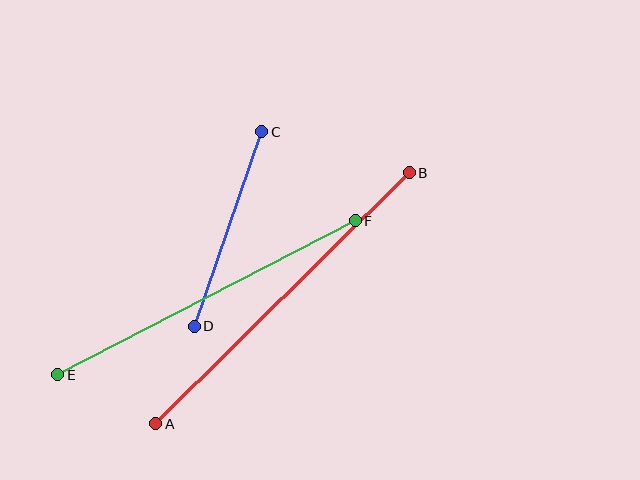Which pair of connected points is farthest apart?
Points A and B are farthest apart.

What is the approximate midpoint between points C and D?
The midpoint is at approximately (228, 229) pixels.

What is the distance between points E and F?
The distance is approximately 335 pixels.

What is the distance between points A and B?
The distance is approximately 357 pixels.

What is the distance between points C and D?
The distance is approximately 206 pixels.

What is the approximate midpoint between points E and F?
The midpoint is at approximately (206, 298) pixels.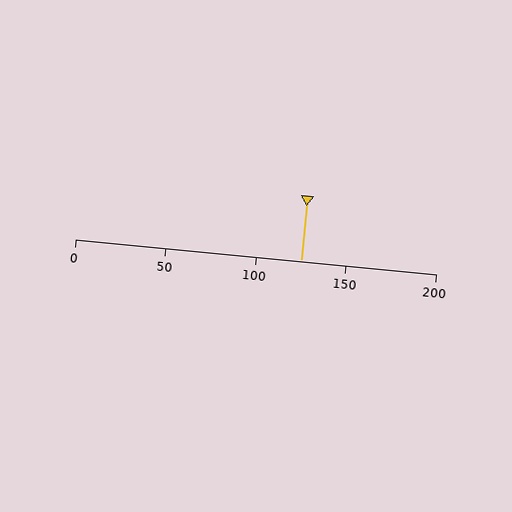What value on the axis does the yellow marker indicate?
The marker indicates approximately 125.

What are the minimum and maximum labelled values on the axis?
The axis runs from 0 to 200.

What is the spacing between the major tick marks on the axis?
The major ticks are spaced 50 apart.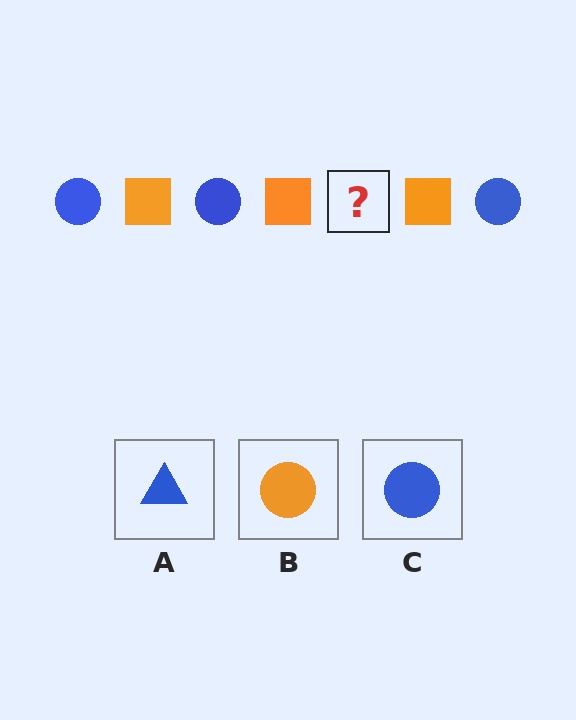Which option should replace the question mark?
Option C.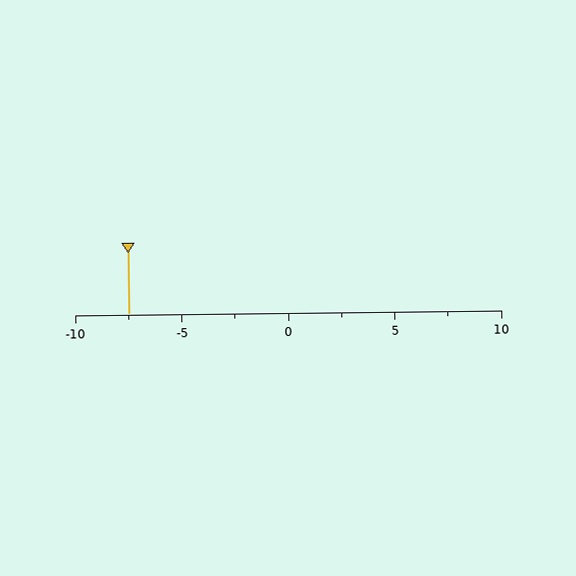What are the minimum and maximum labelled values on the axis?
The axis runs from -10 to 10.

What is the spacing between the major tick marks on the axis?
The major ticks are spaced 5 apart.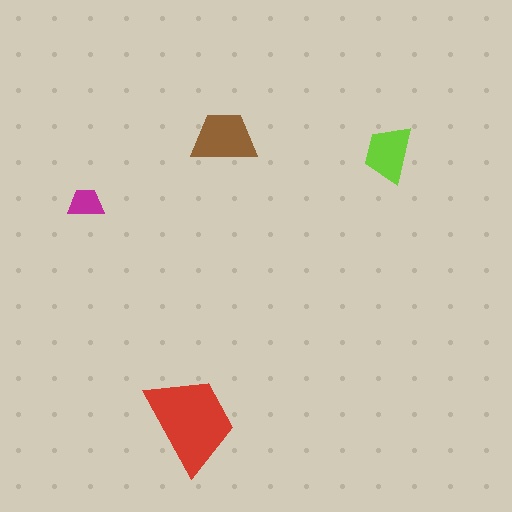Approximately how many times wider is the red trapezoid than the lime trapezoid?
About 1.5 times wider.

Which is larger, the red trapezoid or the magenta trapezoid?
The red one.